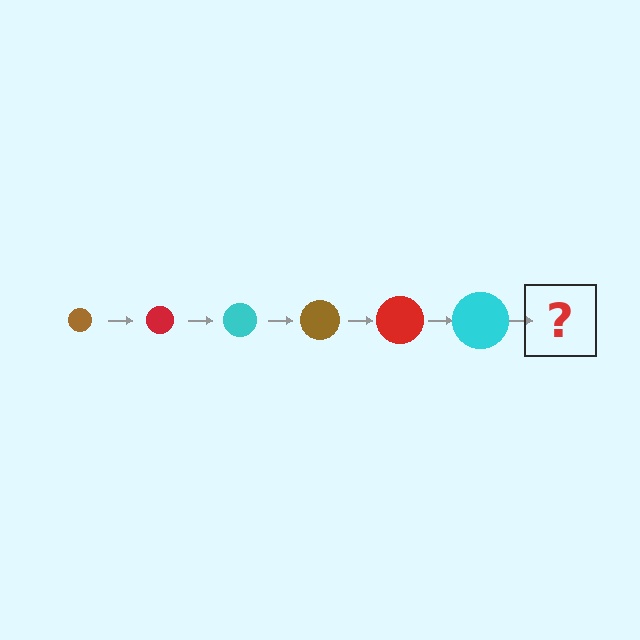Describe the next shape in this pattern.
It should be a brown circle, larger than the previous one.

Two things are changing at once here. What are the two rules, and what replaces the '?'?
The two rules are that the circle grows larger each step and the color cycles through brown, red, and cyan. The '?' should be a brown circle, larger than the previous one.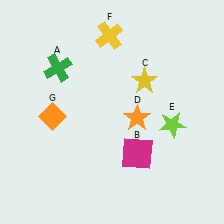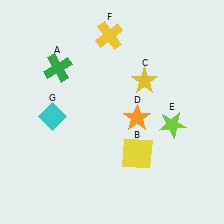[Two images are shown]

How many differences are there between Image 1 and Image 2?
There are 2 differences between the two images.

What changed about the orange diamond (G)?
In Image 1, G is orange. In Image 2, it changed to cyan.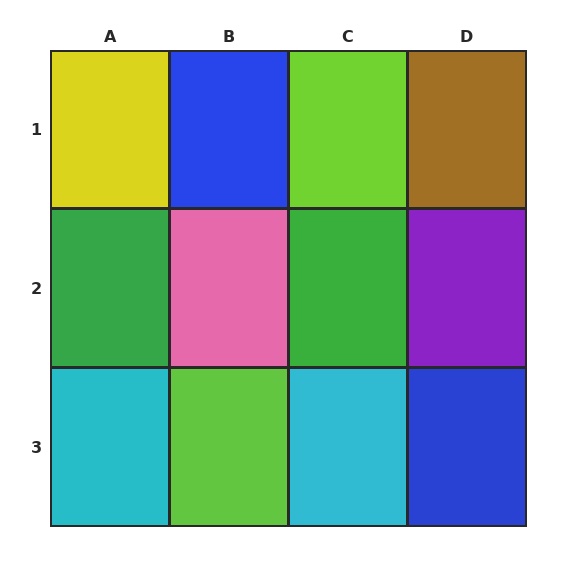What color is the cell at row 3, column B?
Lime.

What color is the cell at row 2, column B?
Pink.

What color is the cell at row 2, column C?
Green.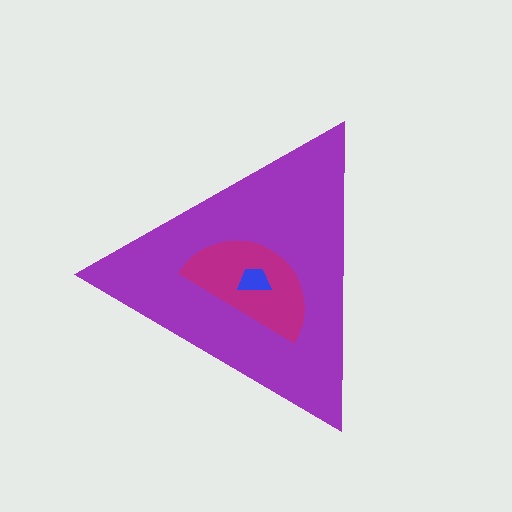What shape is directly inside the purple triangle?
The magenta semicircle.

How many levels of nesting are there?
3.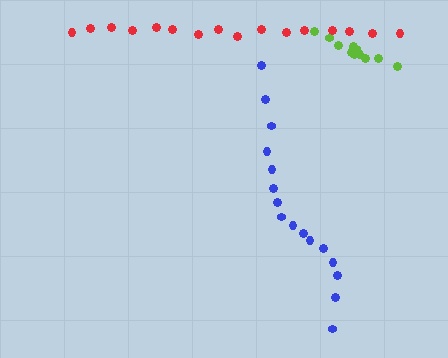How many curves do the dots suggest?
There are 3 distinct paths.